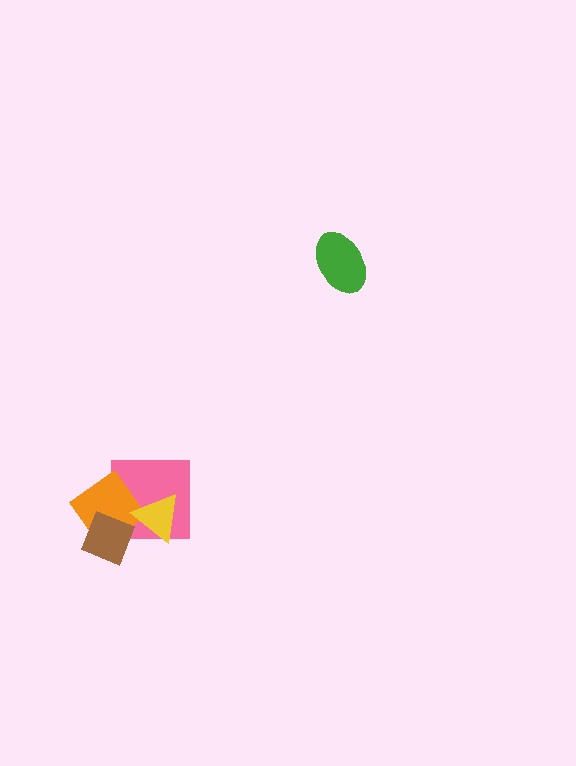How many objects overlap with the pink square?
3 objects overlap with the pink square.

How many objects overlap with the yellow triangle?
2 objects overlap with the yellow triangle.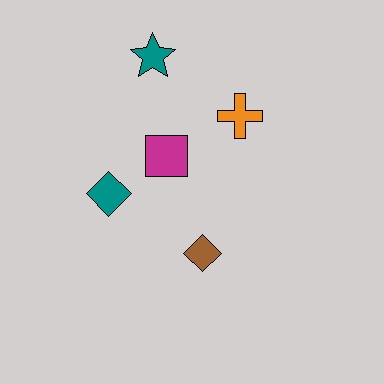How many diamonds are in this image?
There are 2 diamonds.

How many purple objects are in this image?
There are no purple objects.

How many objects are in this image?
There are 5 objects.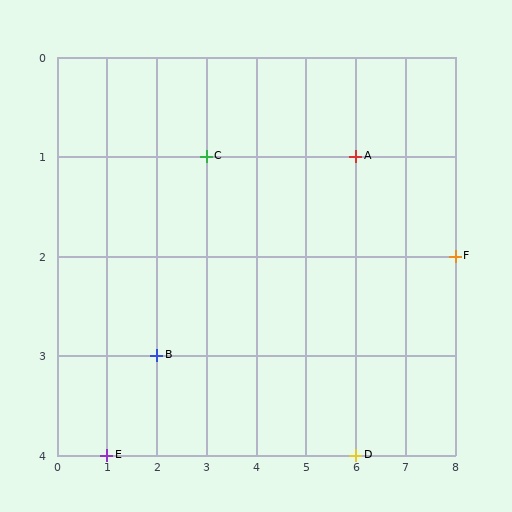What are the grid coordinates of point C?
Point C is at grid coordinates (3, 1).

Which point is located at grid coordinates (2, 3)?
Point B is at (2, 3).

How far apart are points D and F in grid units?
Points D and F are 2 columns and 2 rows apart (about 2.8 grid units diagonally).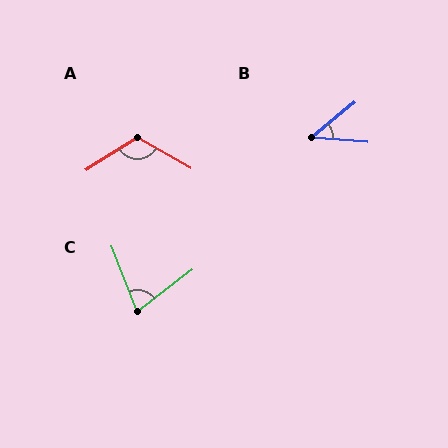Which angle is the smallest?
B, at approximately 43 degrees.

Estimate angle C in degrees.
Approximately 74 degrees.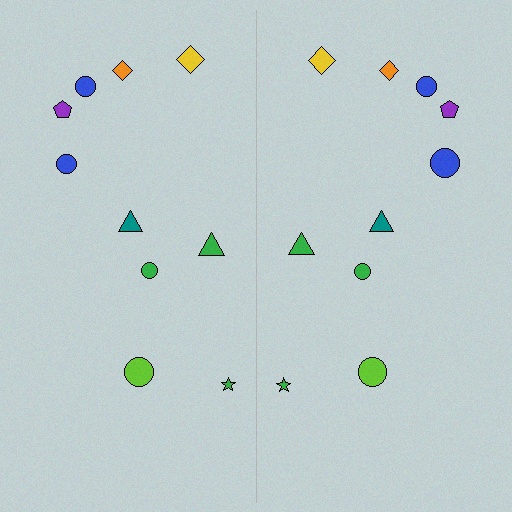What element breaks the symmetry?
The blue circle on the right side has a different size than its mirror counterpart.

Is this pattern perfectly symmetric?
No, the pattern is not perfectly symmetric. The blue circle on the right side has a different size than its mirror counterpart.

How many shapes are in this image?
There are 20 shapes in this image.